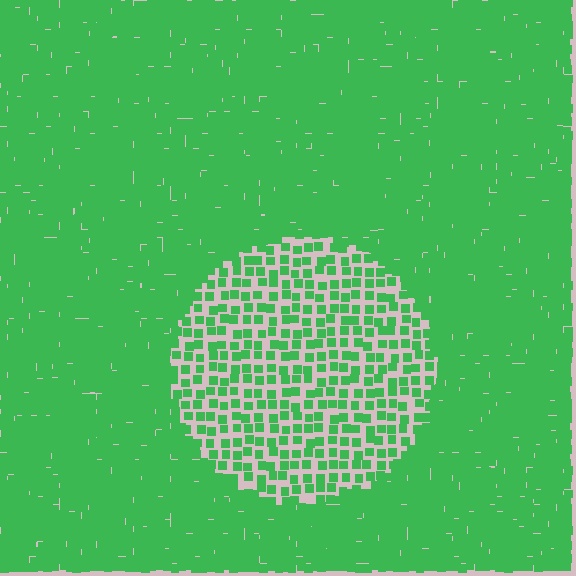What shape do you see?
I see a circle.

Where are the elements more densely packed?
The elements are more densely packed outside the circle boundary.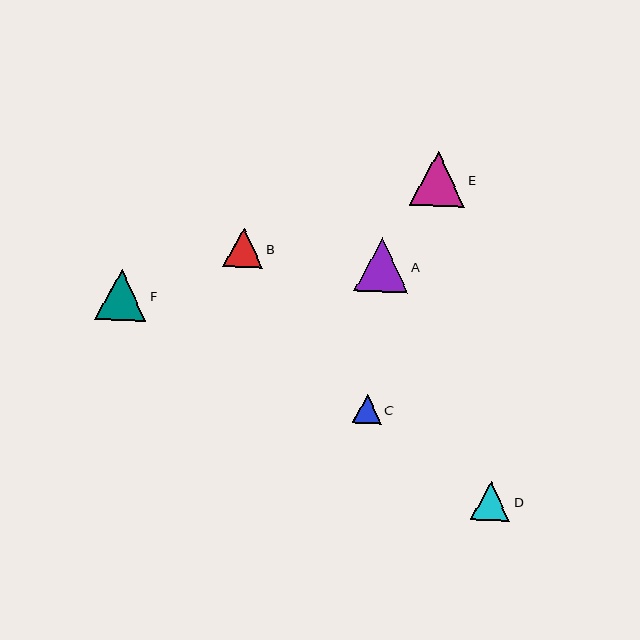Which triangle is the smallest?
Triangle C is the smallest with a size of approximately 29 pixels.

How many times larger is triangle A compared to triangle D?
Triangle A is approximately 1.4 times the size of triangle D.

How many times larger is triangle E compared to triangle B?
Triangle E is approximately 1.4 times the size of triangle B.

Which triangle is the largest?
Triangle E is the largest with a size of approximately 55 pixels.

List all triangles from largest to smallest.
From largest to smallest: E, A, F, B, D, C.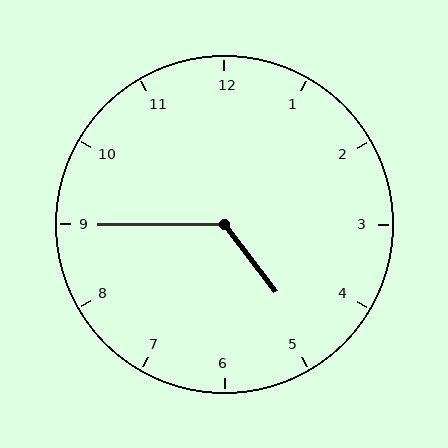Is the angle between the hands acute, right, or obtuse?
It is obtuse.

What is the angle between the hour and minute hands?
Approximately 128 degrees.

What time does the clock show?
4:45.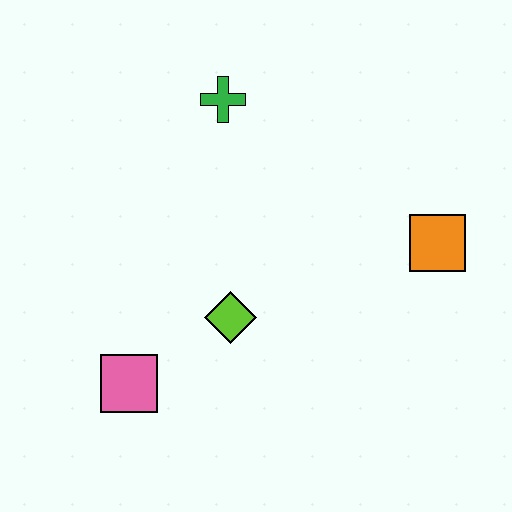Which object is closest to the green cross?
The lime diamond is closest to the green cross.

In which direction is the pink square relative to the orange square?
The pink square is to the left of the orange square.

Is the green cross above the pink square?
Yes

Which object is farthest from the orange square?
The pink square is farthest from the orange square.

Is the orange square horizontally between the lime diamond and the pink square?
No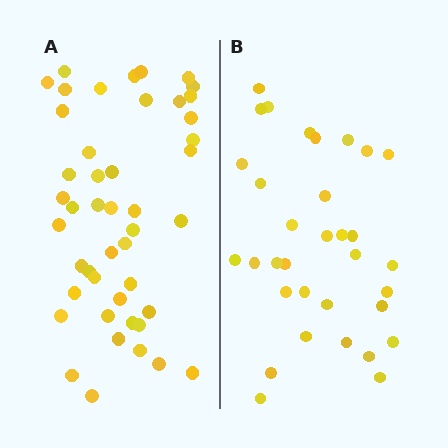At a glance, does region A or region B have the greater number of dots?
Region A (the left region) has more dots.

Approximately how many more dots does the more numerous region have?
Region A has approximately 15 more dots than region B.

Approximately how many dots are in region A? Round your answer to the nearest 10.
About 50 dots. (The exact count is 46, which rounds to 50.)